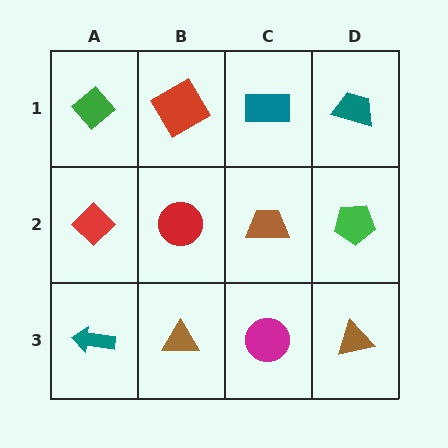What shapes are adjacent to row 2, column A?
A green diamond (row 1, column A), a teal arrow (row 3, column A), a red circle (row 2, column B).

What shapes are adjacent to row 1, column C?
A brown trapezoid (row 2, column C), a red diamond (row 1, column B), a teal trapezoid (row 1, column D).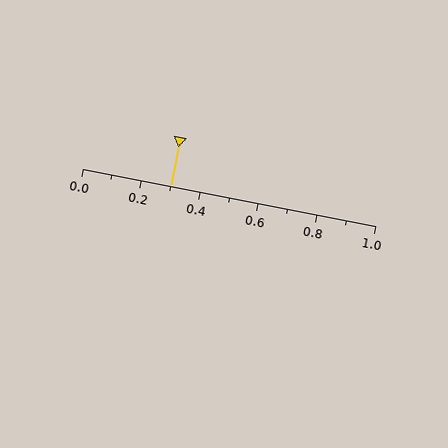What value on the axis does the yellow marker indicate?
The marker indicates approximately 0.3.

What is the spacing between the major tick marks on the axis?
The major ticks are spaced 0.2 apart.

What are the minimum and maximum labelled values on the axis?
The axis runs from 0.0 to 1.0.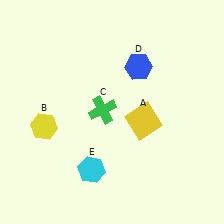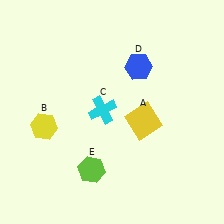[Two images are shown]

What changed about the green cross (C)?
In Image 1, C is green. In Image 2, it changed to cyan.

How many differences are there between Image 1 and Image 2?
There are 2 differences between the two images.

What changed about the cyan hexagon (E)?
In Image 1, E is cyan. In Image 2, it changed to lime.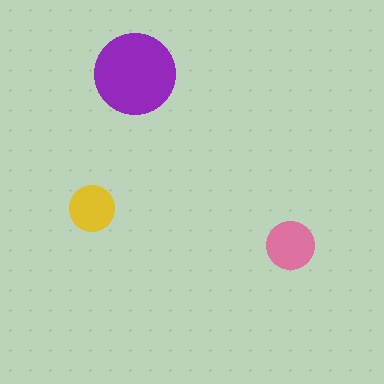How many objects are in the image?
There are 3 objects in the image.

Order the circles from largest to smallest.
the purple one, the pink one, the yellow one.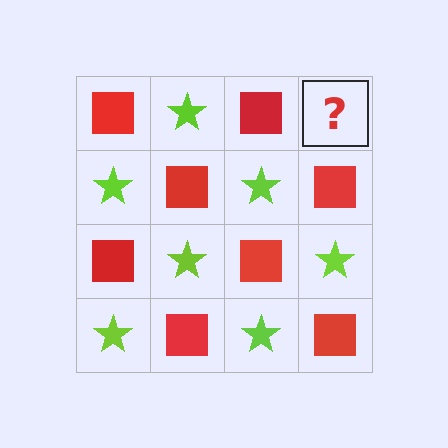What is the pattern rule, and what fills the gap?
The rule is that it alternates red square and lime star in a checkerboard pattern. The gap should be filled with a lime star.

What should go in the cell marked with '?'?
The missing cell should contain a lime star.